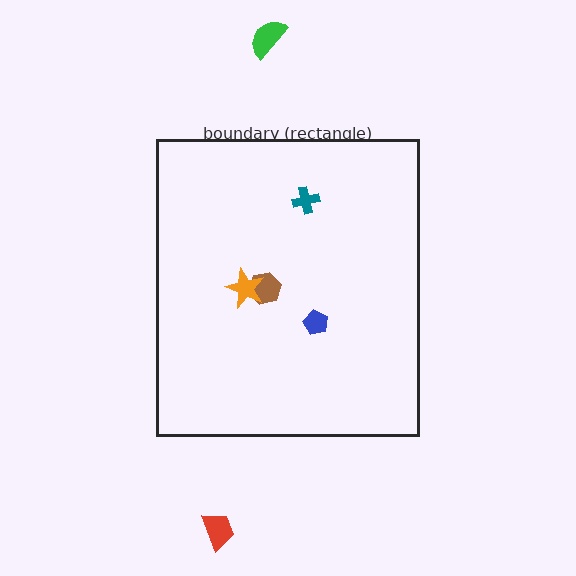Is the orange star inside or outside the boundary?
Inside.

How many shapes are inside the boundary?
4 inside, 2 outside.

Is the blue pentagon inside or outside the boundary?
Inside.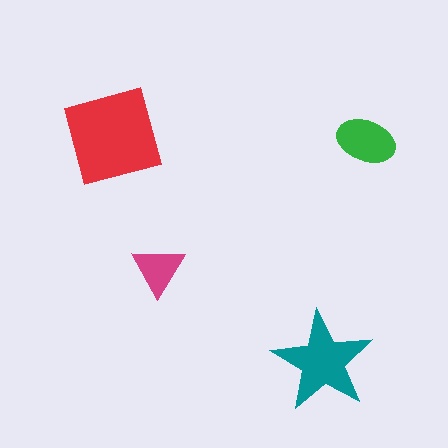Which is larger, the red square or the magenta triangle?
The red square.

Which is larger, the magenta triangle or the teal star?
The teal star.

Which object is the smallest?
The magenta triangle.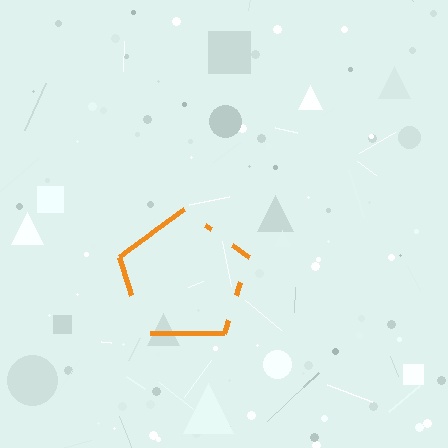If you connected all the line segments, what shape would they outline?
They would outline a pentagon.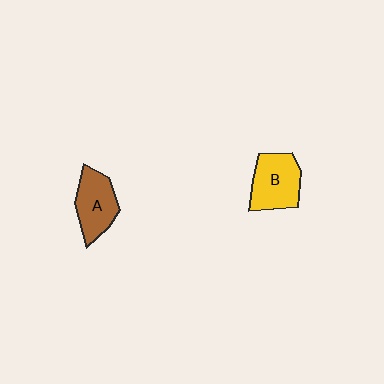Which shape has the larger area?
Shape B (yellow).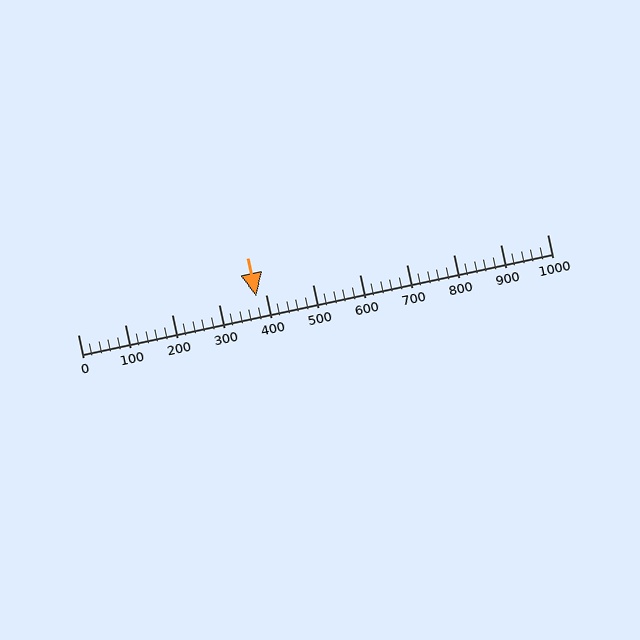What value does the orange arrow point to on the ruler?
The orange arrow points to approximately 380.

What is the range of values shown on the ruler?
The ruler shows values from 0 to 1000.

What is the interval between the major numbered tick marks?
The major tick marks are spaced 100 units apart.